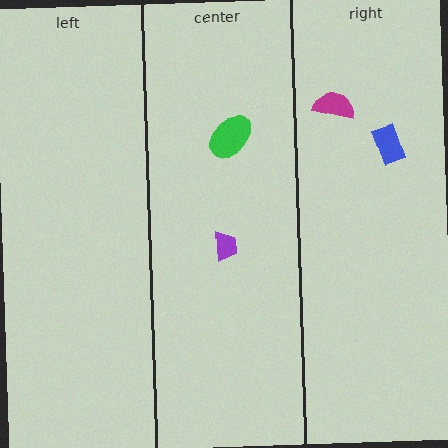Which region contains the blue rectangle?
The right region.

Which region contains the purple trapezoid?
The center region.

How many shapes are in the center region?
2.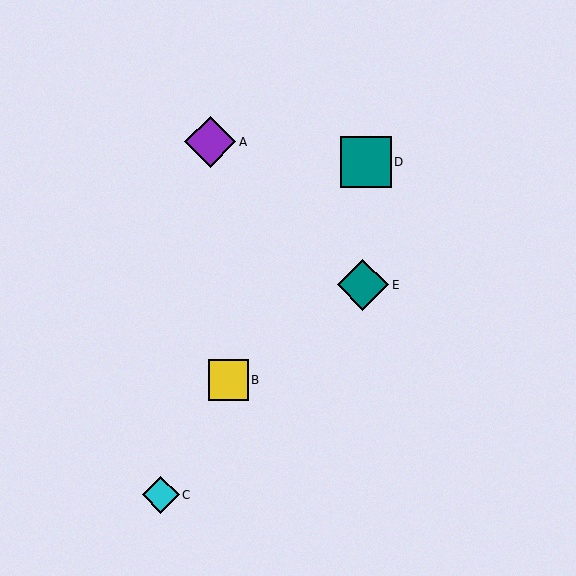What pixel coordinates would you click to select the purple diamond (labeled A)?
Click at (210, 142) to select the purple diamond A.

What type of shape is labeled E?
Shape E is a teal diamond.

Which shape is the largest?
The teal diamond (labeled E) is the largest.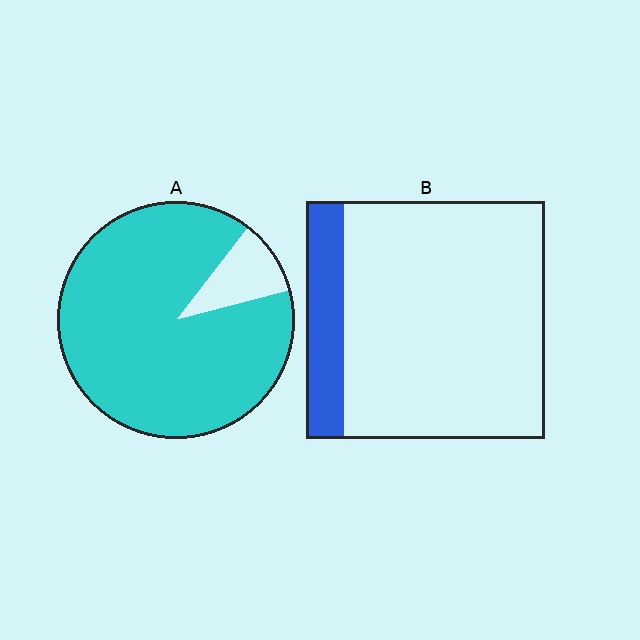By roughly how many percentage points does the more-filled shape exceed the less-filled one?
By roughly 75 percentage points (A over B).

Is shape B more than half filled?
No.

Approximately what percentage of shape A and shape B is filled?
A is approximately 90% and B is approximately 15%.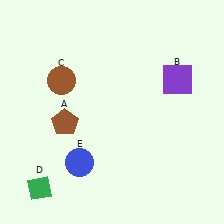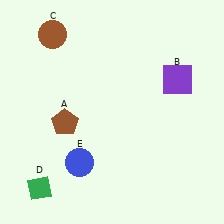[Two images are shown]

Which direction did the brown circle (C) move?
The brown circle (C) moved up.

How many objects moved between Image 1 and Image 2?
1 object moved between the two images.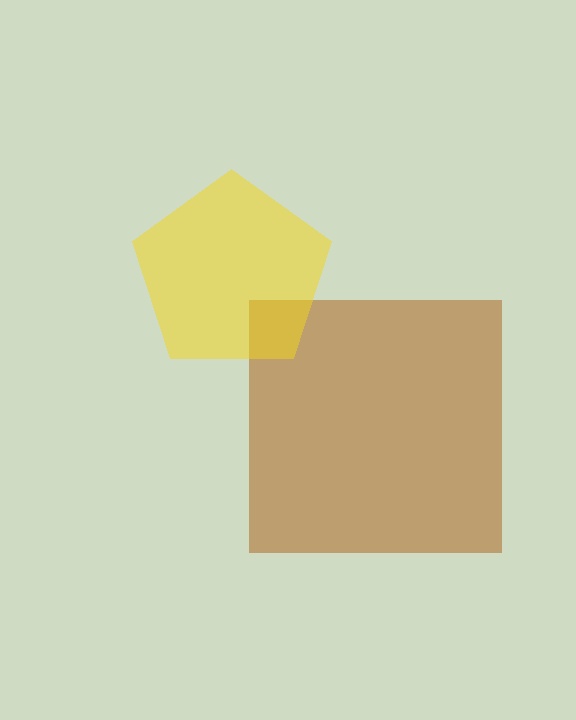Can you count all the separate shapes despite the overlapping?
Yes, there are 2 separate shapes.